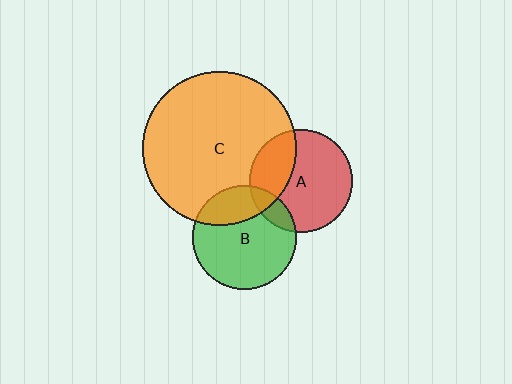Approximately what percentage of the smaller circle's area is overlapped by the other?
Approximately 15%.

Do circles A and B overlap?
Yes.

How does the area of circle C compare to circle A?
Approximately 2.3 times.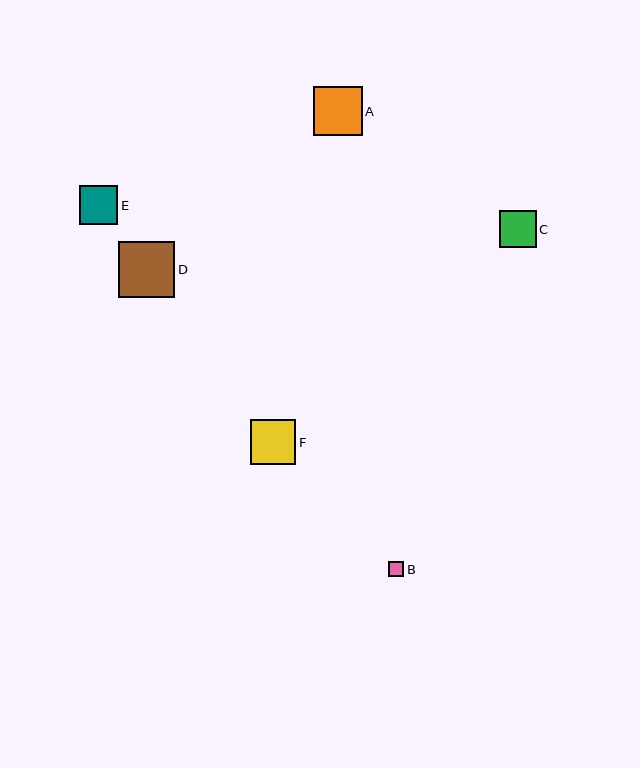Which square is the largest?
Square D is the largest with a size of approximately 56 pixels.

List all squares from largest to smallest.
From largest to smallest: D, A, F, E, C, B.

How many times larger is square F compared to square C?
Square F is approximately 1.2 times the size of square C.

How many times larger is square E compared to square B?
Square E is approximately 2.5 times the size of square B.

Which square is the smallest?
Square B is the smallest with a size of approximately 15 pixels.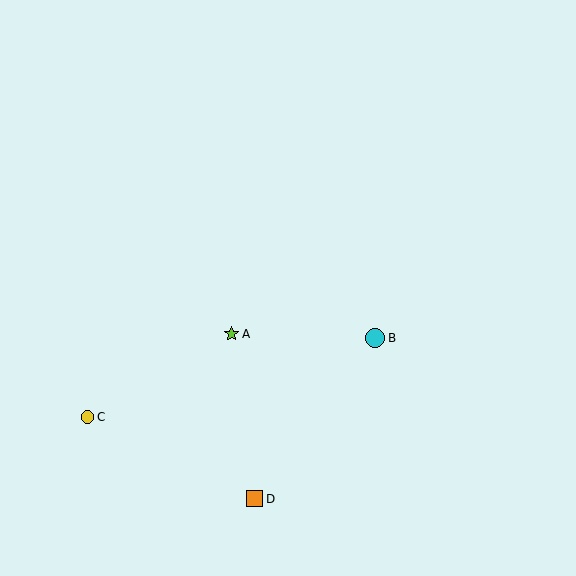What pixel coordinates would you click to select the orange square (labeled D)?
Click at (255, 499) to select the orange square D.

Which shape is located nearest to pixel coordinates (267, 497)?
The orange square (labeled D) at (255, 499) is nearest to that location.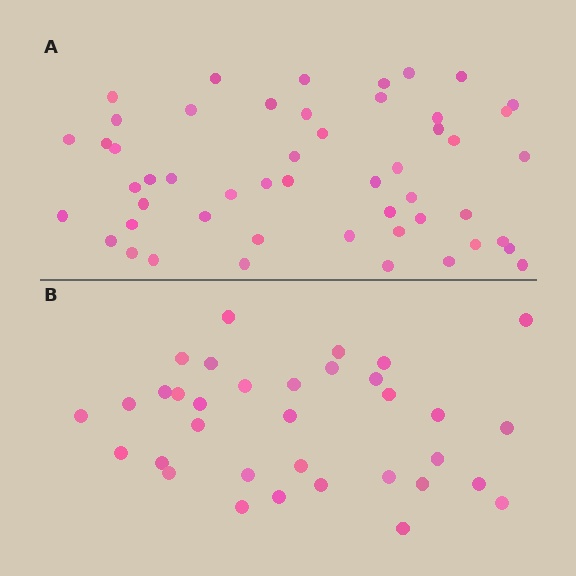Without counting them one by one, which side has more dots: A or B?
Region A (the top region) has more dots.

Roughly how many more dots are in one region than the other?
Region A has approximately 15 more dots than region B.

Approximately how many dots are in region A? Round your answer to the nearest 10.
About 50 dots. (The exact count is 51, which rounds to 50.)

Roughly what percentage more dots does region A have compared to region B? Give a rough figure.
About 50% more.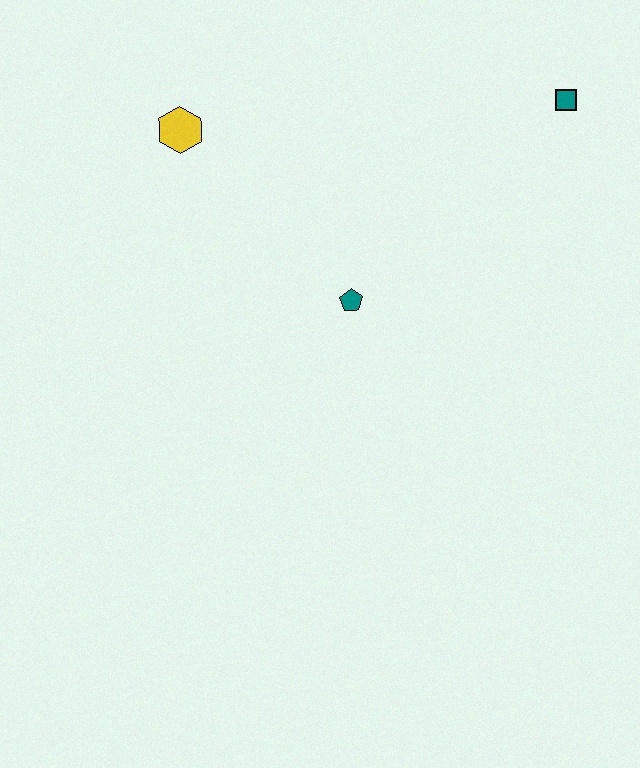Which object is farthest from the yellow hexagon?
The teal square is farthest from the yellow hexagon.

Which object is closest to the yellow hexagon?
The teal pentagon is closest to the yellow hexagon.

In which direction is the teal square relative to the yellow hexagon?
The teal square is to the right of the yellow hexagon.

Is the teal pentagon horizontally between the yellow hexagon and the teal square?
Yes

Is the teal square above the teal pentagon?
Yes